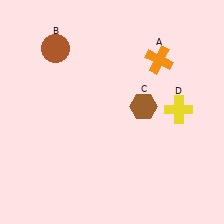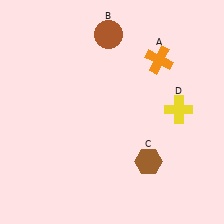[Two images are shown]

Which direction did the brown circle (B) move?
The brown circle (B) moved right.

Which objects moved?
The objects that moved are: the brown circle (B), the brown hexagon (C).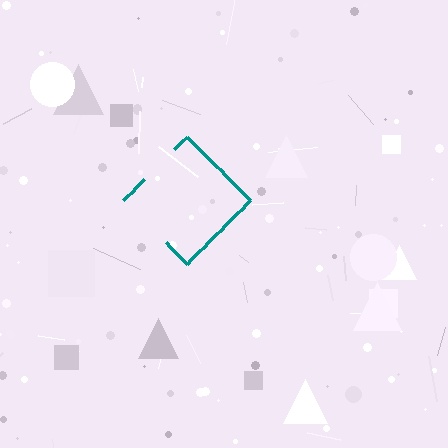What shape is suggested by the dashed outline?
The dashed outline suggests a diamond.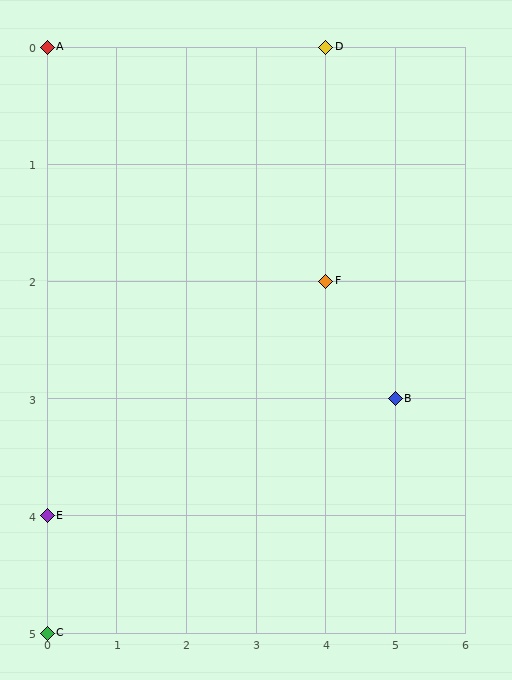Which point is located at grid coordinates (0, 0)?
Point A is at (0, 0).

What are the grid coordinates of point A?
Point A is at grid coordinates (0, 0).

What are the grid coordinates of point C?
Point C is at grid coordinates (0, 5).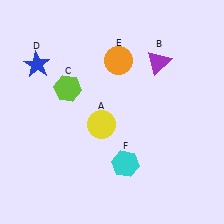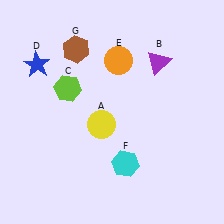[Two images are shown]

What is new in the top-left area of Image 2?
A brown hexagon (G) was added in the top-left area of Image 2.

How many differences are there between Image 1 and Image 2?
There is 1 difference between the two images.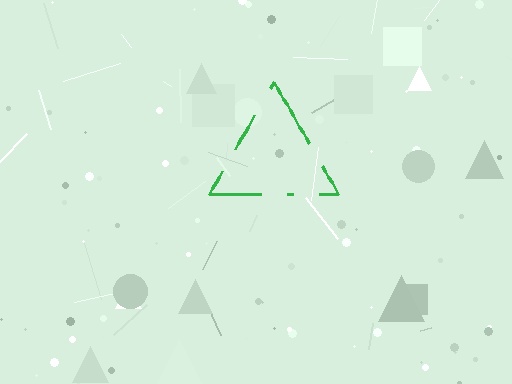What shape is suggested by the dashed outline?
The dashed outline suggests a triangle.